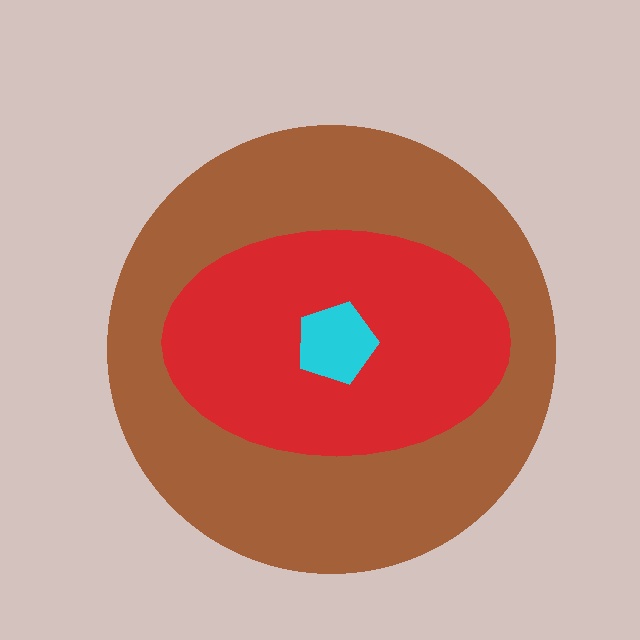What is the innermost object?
The cyan pentagon.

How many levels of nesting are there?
3.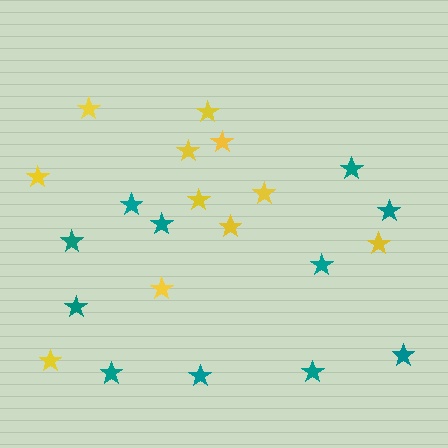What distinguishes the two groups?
There are 2 groups: one group of yellow stars (11) and one group of teal stars (11).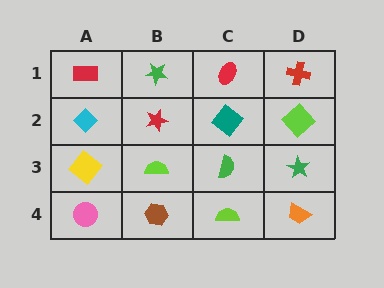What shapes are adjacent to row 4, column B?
A lime semicircle (row 3, column B), a pink circle (row 4, column A), a lime semicircle (row 4, column C).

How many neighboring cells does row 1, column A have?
2.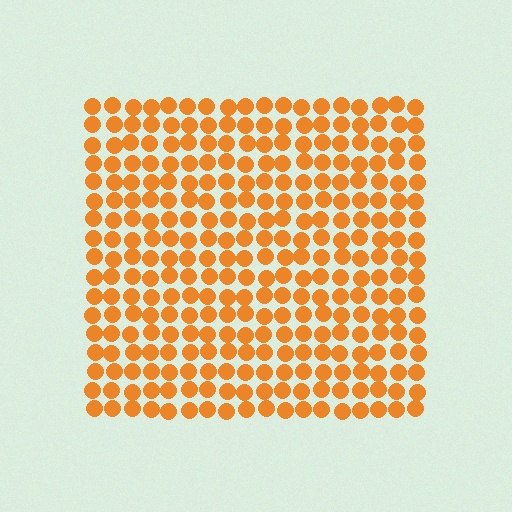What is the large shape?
The large shape is a square.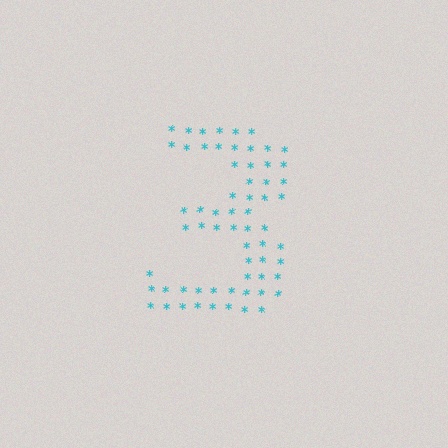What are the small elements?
The small elements are asterisks.